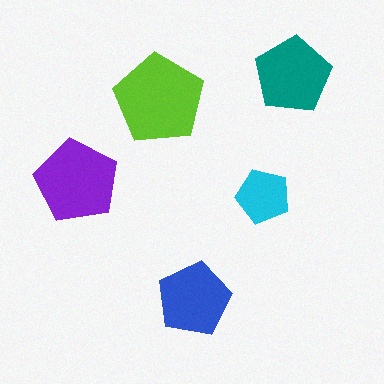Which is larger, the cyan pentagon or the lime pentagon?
The lime one.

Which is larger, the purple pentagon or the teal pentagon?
The purple one.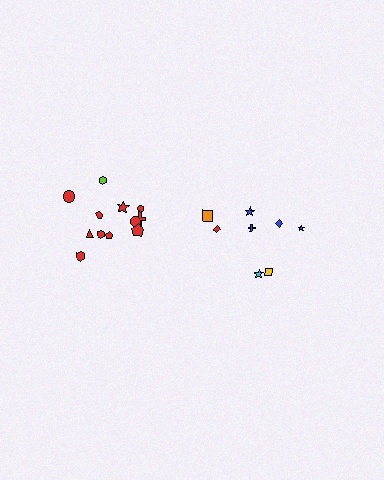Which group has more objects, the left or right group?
The left group.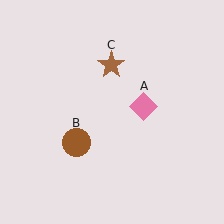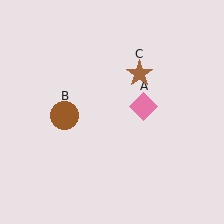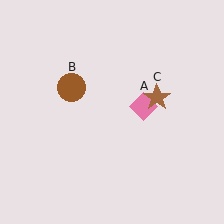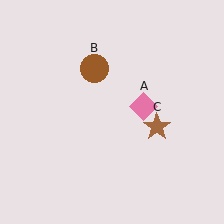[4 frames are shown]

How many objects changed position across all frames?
2 objects changed position: brown circle (object B), brown star (object C).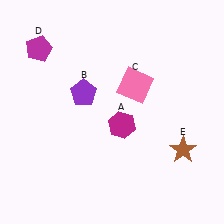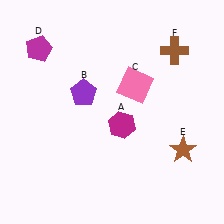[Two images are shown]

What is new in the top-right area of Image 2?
A brown cross (F) was added in the top-right area of Image 2.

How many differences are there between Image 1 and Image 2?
There is 1 difference between the two images.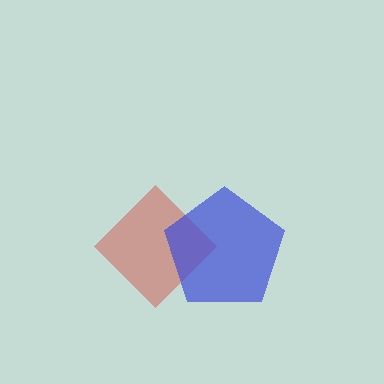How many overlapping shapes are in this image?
There are 2 overlapping shapes in the image.